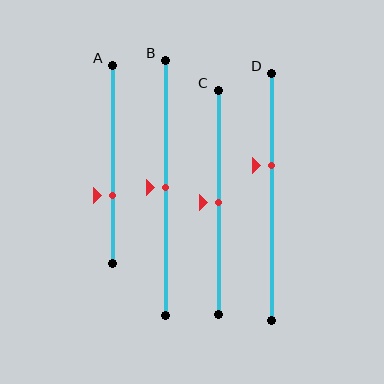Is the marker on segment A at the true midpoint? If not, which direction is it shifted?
No, the marker on segment A is shifted downward by about 16% of the segment length.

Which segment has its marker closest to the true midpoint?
Segment B has its marker closest to the true midpoint.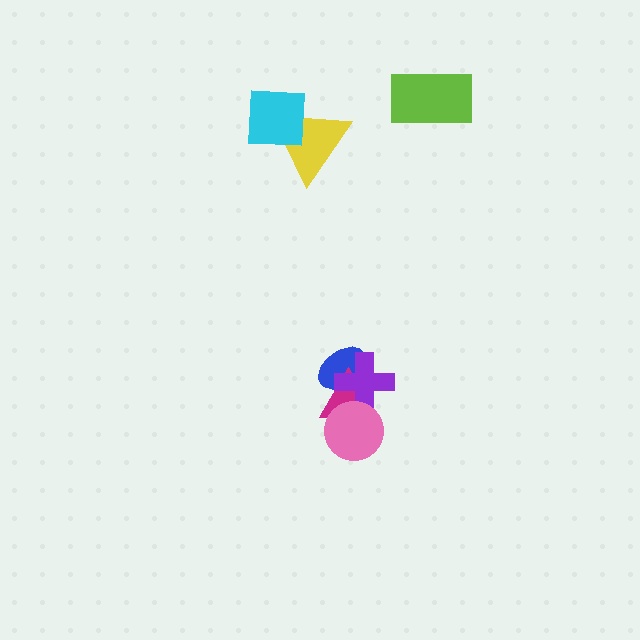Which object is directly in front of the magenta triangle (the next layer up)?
The purple cross is directly in front of the magenta triangle.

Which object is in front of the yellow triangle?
The cyan square is in front of the yellow triangle.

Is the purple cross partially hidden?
Yes, it is partially covered by another shape.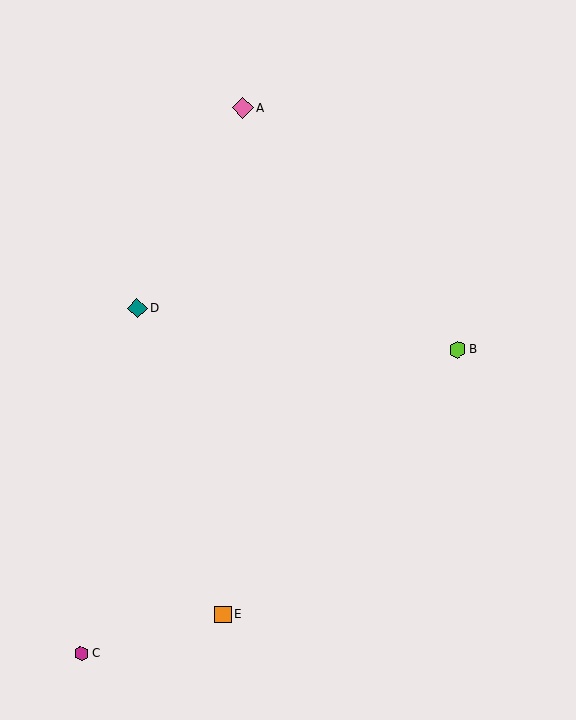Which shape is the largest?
The pink diamond (labeled A) is the largest.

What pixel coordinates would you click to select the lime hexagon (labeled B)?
Click at (457, 350) to select the lime hexagon B.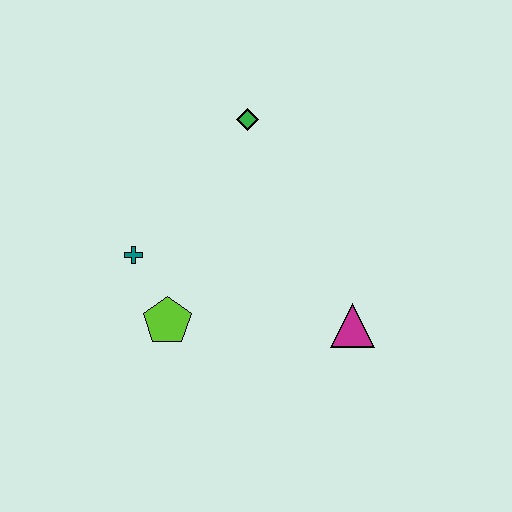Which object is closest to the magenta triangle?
The lime pentagon is closest to the magenta triangle.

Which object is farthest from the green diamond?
The magenta triangle is farthest from the green diamond.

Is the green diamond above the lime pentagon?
Yes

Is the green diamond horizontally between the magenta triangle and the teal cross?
Yes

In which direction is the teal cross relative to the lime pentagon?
The teal cross is above the lime pentagon.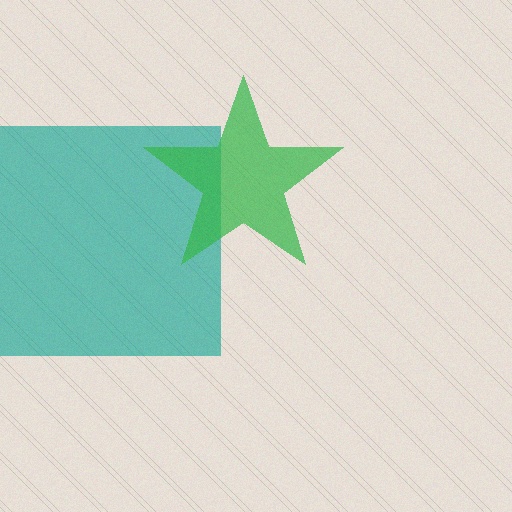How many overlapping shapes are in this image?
There are 2 overlapping shapes in the image.